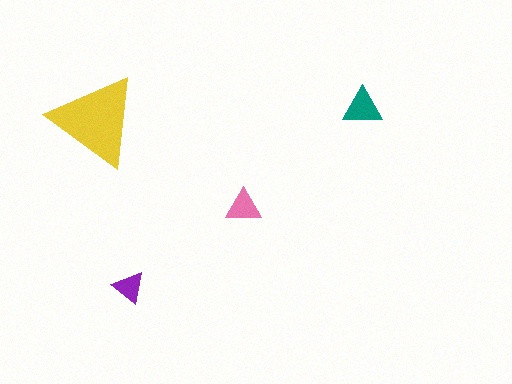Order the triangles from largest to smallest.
the yellow one, the teal one, the pink one, the purple one.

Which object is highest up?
The teal triangle is topmost.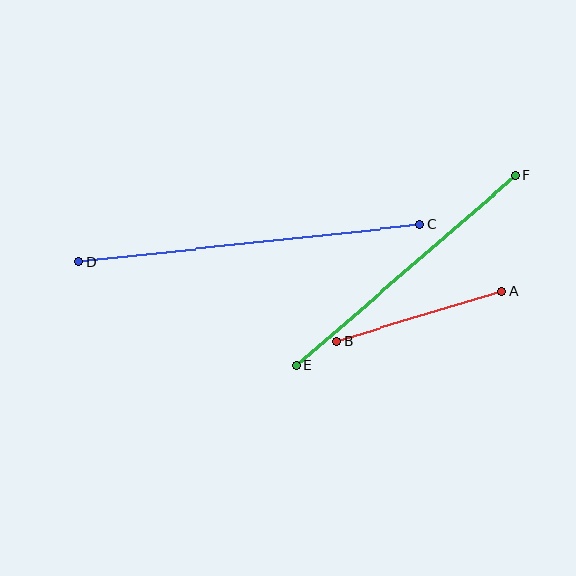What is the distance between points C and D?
The distance is approximately 343 pixels.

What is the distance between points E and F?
The distance is approximately 290 pixels.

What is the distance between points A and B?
The distance is approximately 172 pixels.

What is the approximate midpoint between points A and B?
The midpoint is at approximately (419, 316) pixels.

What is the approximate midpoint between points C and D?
The midpoint is at approximately (249, 243) pixels.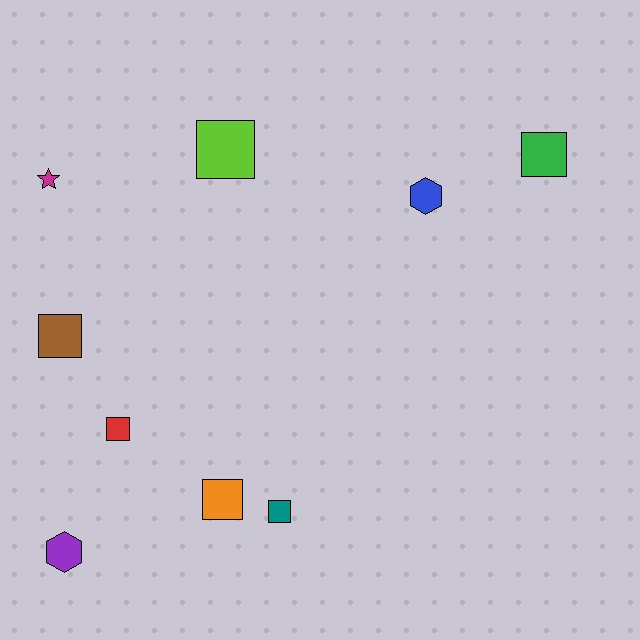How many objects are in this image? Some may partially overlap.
There are 9 objects.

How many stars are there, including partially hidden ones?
There is 1 star.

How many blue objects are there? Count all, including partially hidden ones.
There is 1 blue object.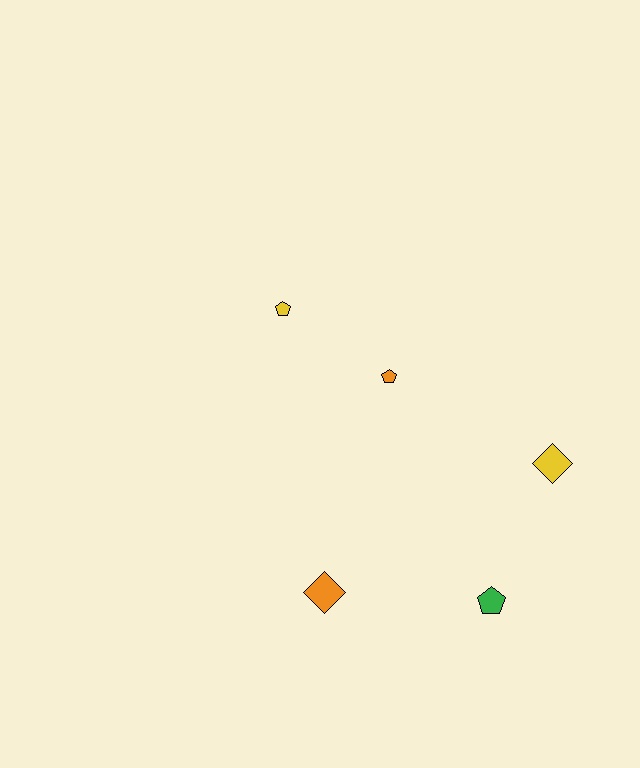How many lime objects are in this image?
There are no lime objects.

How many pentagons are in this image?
There are 3 pentagons.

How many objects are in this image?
There are 5 objects.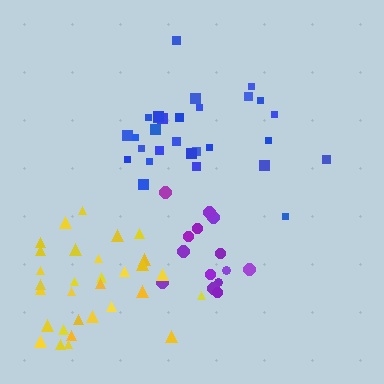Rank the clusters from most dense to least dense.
purple, blue, yellow.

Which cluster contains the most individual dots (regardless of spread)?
Yellow (31).